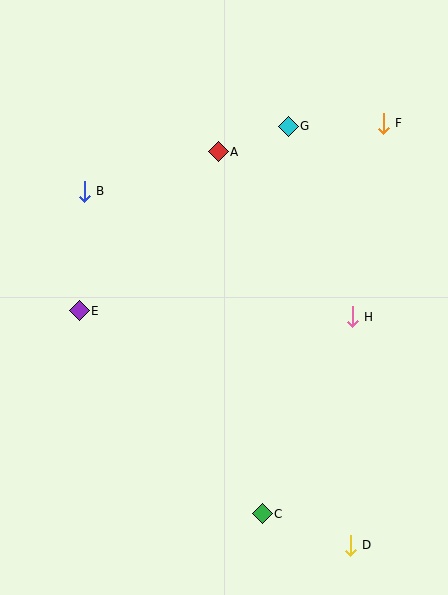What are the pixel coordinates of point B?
Point B is at (84, 191).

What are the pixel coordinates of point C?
Point C is at (262, 514).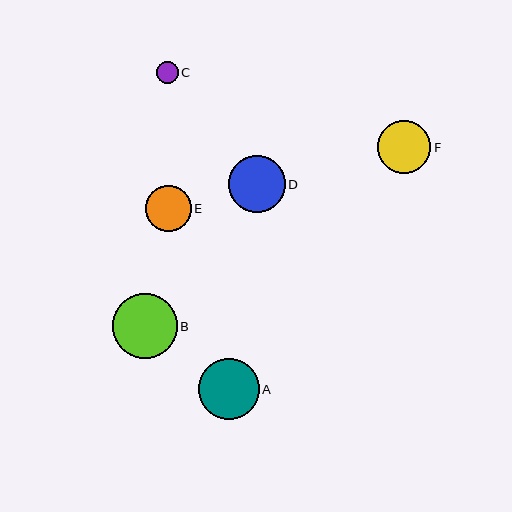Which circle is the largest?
Circle B is the largest with a size of approximately 65 pixels.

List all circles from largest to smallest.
From largest to smallest: B, A, D, F, E, C.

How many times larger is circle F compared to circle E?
Circle F is approximately 1.2 times the size of circle E.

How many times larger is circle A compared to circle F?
Circle A is approximately 1.1 times the size of circle F.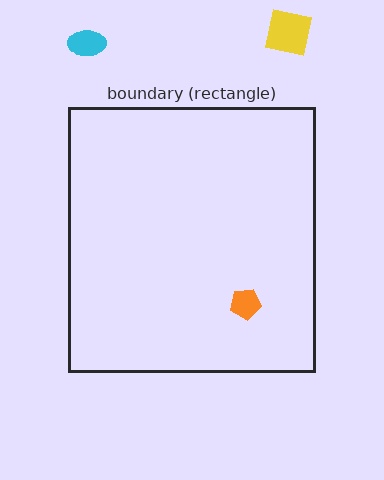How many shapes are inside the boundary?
1 inside, 2 outside.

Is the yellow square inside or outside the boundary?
Outside.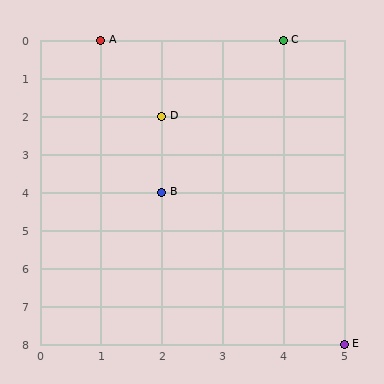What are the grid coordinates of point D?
Point D is at grid coordinates (2, 2).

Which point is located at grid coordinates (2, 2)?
Point D is at (2, 2).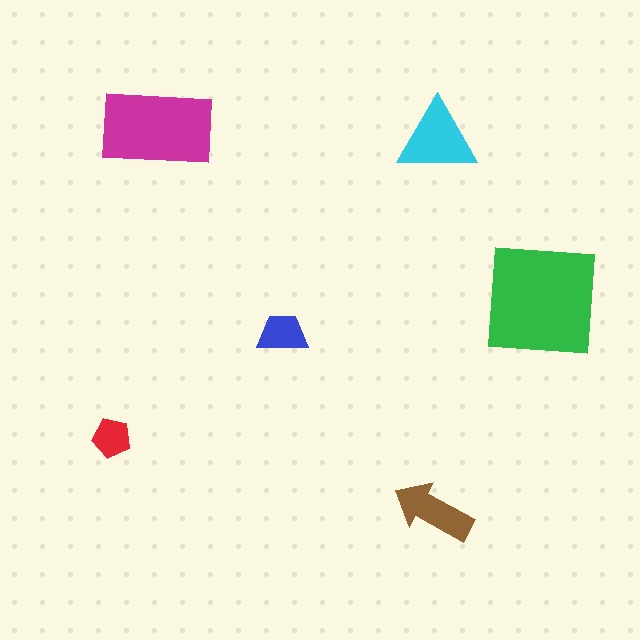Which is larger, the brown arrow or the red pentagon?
The brown arrow.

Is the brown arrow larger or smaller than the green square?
Smaller.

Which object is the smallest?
The red pentagon.